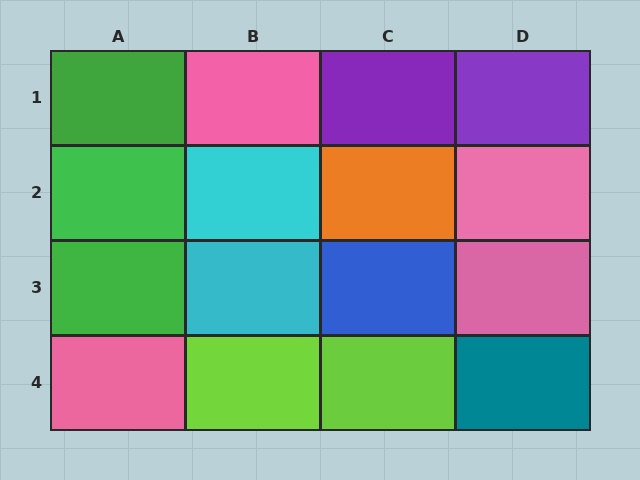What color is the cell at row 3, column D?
Pink.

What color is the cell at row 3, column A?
Green.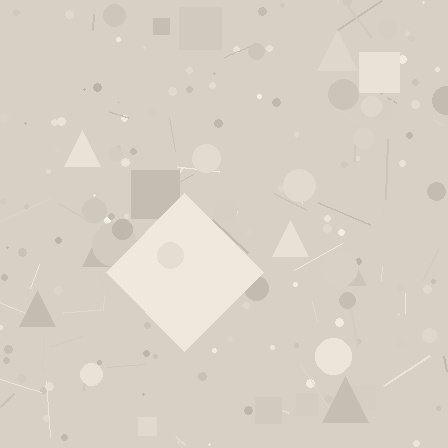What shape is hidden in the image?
A diamond is hidden in the image.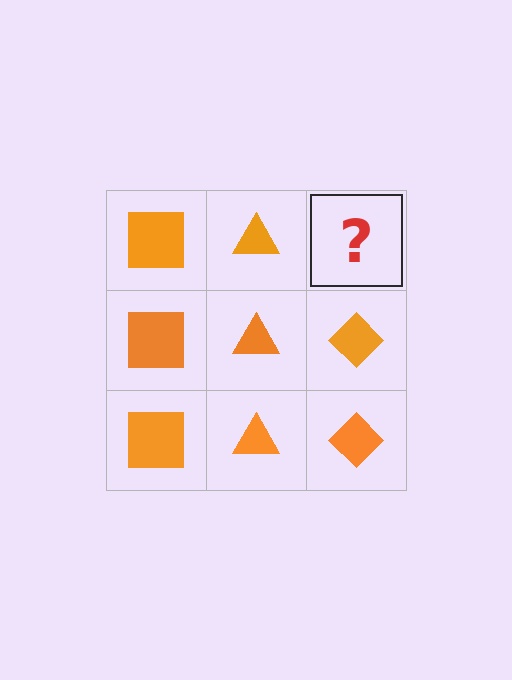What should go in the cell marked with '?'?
The missing cell should contain an orange diamond.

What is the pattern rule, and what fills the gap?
The rule is that each column has a consistent shape. The gap should be filled with an orange diamond.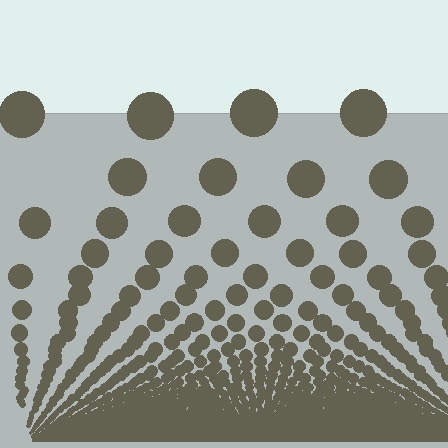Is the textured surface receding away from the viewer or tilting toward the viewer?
The surface appears to tilt toward the viewer. Texture elements get larger and sparser toward the top.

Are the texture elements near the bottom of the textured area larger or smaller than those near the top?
Smaller. The gradient is inverted — elements near the bottom are smaller and denser.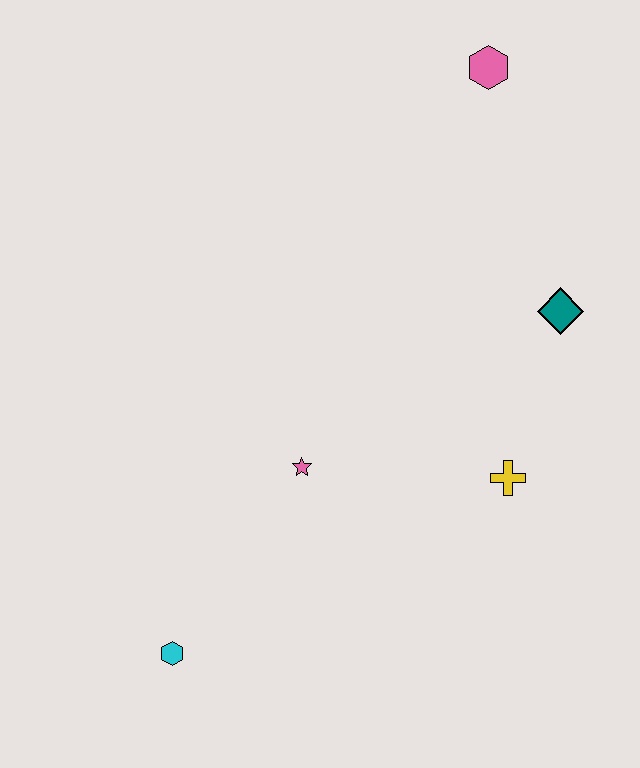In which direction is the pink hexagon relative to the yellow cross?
The pink hexagon is above the yellow cross.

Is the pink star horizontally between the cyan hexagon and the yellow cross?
Yes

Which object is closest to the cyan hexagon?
The pink star is closest to the cyan hexagon.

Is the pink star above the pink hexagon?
No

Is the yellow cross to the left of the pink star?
No